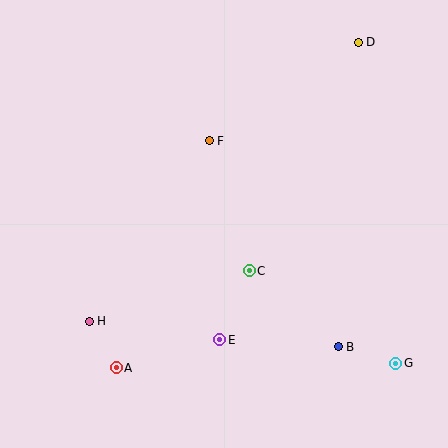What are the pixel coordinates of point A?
Point A is at (116, 368).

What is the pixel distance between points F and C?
The distance between F and C is 136 pixels.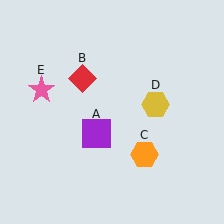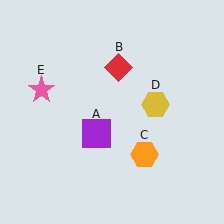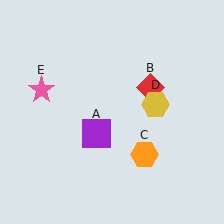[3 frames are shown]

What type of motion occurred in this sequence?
The red diamond (object B) rotated clockwise around the center of the scene.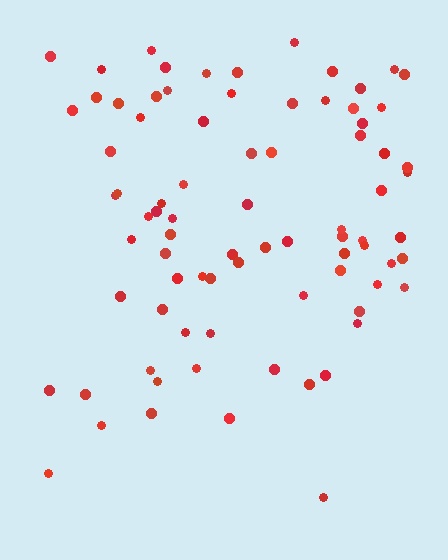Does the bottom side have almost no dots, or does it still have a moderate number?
Still a moderate number, just noticeably fewer than the top.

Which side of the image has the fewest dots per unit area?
The bottom.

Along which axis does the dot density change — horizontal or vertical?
Vertical.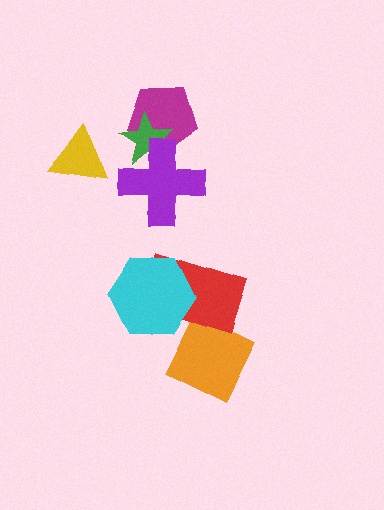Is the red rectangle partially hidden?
Yes, it is partially covered by another shape.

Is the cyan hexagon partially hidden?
No, no other shape covers it.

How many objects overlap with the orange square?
1 object overlaps with the orange square.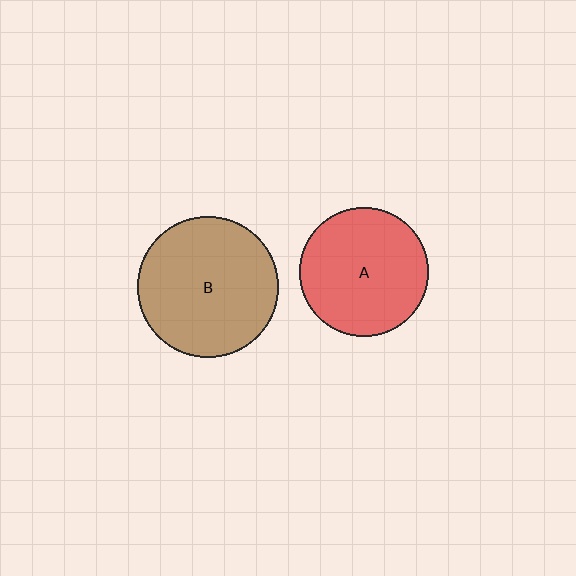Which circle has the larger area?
Circle B (brown).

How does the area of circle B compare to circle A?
Approximately 1.2 times.